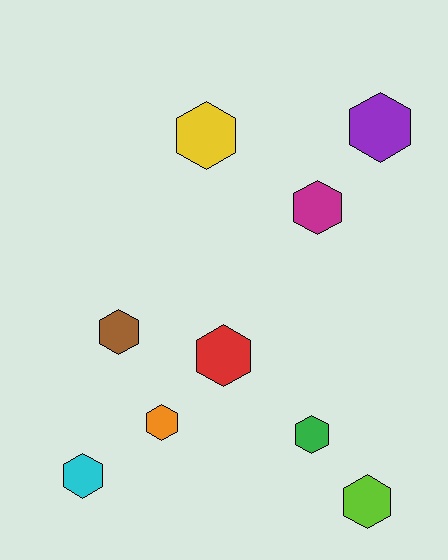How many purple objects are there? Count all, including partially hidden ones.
There is 1 purple object.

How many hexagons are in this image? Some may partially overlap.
There are 9 hexagons.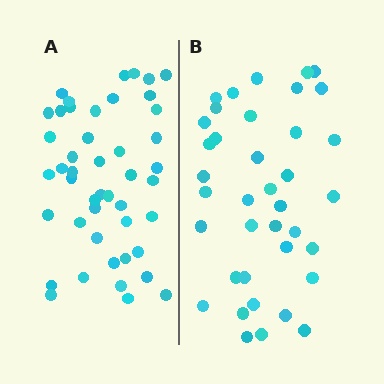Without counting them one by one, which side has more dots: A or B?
Region A (the left region) has more dots.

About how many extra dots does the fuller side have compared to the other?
Region A has roughly 8 or so more dots than region B.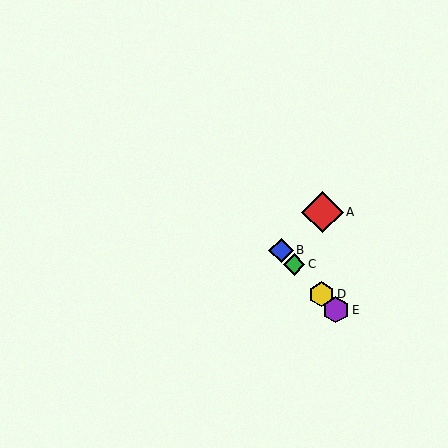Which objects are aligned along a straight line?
Objects B, C, D, E are aligned along a straight line.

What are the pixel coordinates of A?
Object A is at (322, 212).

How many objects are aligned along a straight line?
4 objects (B, C, D, E) are aligned along a straight line.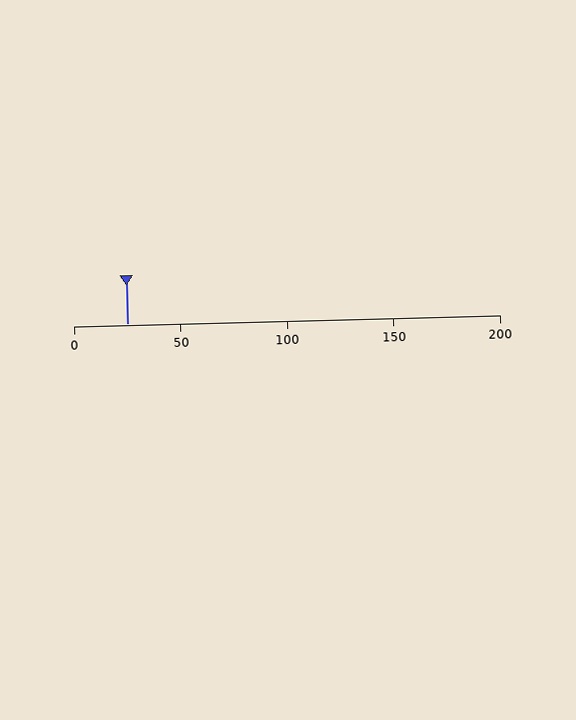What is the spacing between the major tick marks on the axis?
The major ticks are spaced 50 apart.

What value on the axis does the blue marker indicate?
The marker indicates approximately 25.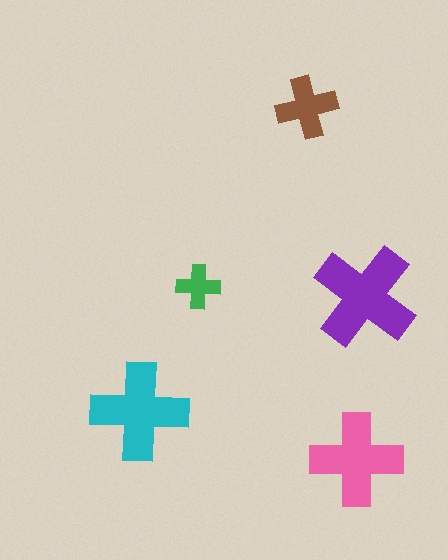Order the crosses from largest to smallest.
the purple one, the cyan one, the pink one, the brown one, the green one.